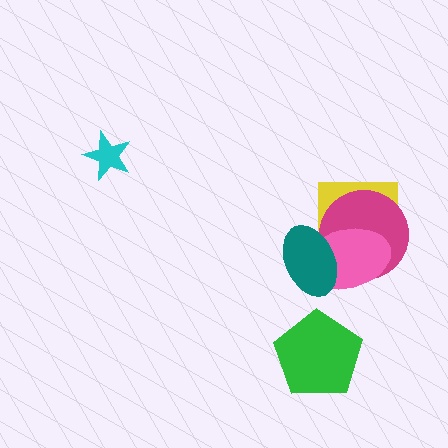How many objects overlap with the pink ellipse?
3 objects overlap with the pink ellipse.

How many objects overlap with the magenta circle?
3 objects overlap with the magenta circle.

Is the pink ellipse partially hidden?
Yes, it is partially covered by another shape.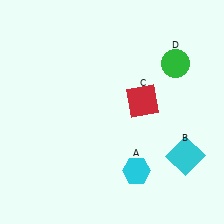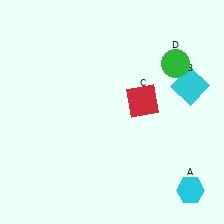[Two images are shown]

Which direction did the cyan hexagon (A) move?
The cyan hexagon (A) moved right.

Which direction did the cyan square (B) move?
The cyan square (B) moved up.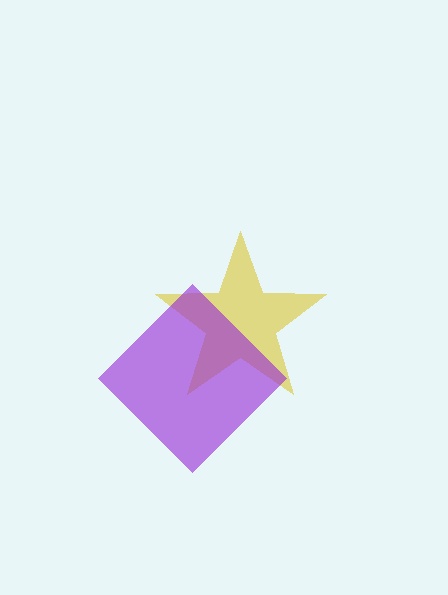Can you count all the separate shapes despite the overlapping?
Yes, there are 2 separate shapes.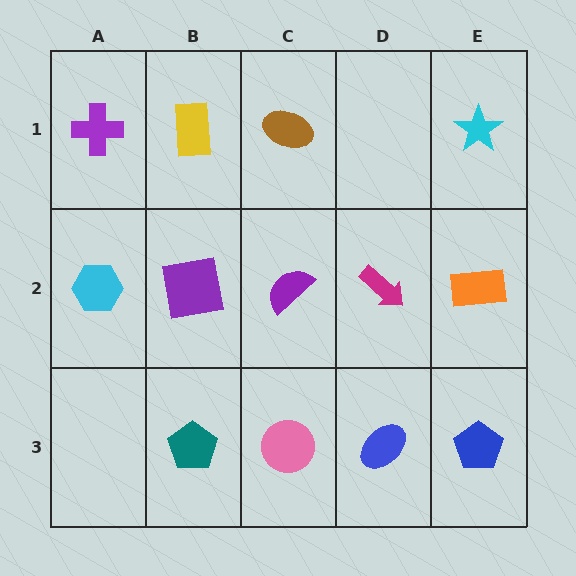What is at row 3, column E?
A blue pentagon.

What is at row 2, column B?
A purple square.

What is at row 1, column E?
A cyan star.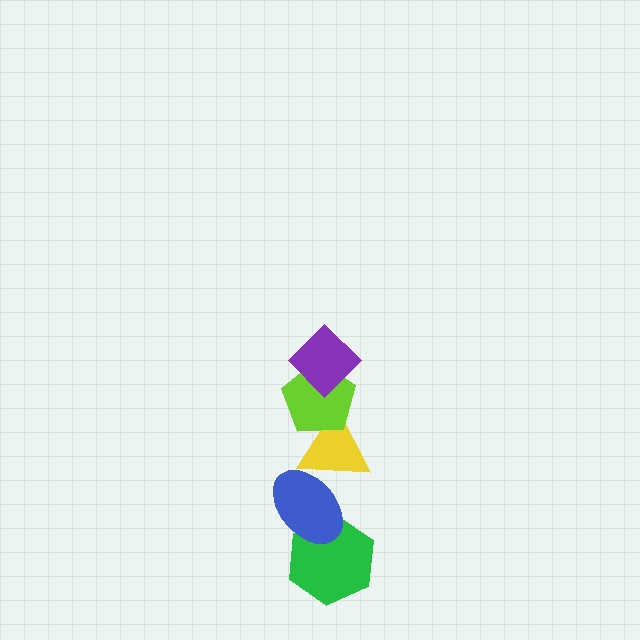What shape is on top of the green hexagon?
The blue ellipse is on top of the green hexagon.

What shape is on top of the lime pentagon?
The purple diamond is on top of the lime pentagon.